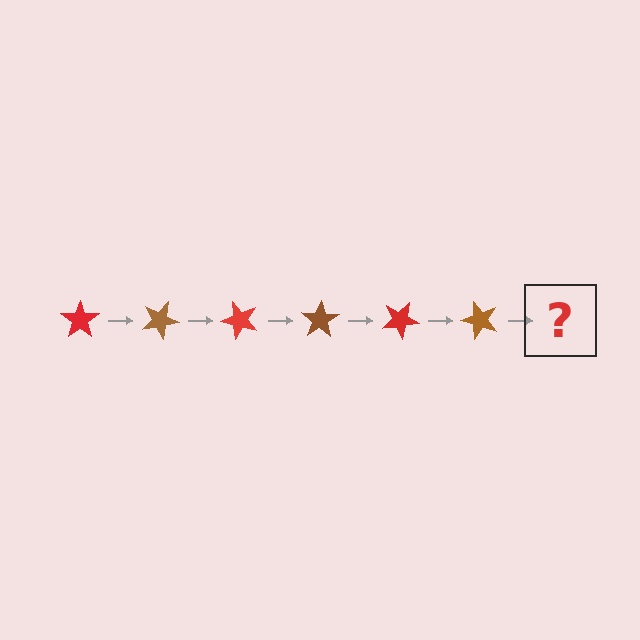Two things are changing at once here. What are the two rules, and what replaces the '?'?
The two rules are that it rotates 25 degrees each step and the color cycles through red and brown. The '?' should be a red star, rotated 150 degrees from the start.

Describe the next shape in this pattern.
It should be a red star, rotated 150 degrees from the start.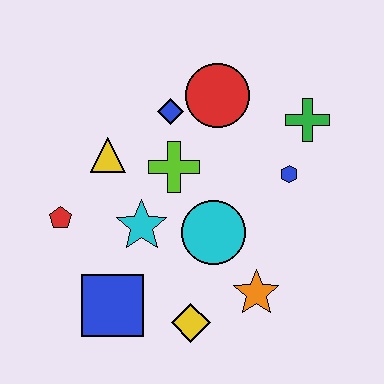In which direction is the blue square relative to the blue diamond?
The blue square is below the blue diamond.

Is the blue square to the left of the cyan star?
Yes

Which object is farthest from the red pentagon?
The green cross is farthest from the red pentagon.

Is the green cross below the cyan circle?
No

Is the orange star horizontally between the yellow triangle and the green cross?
Yes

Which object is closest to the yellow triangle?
The lime cross is closest to the yellow triangle.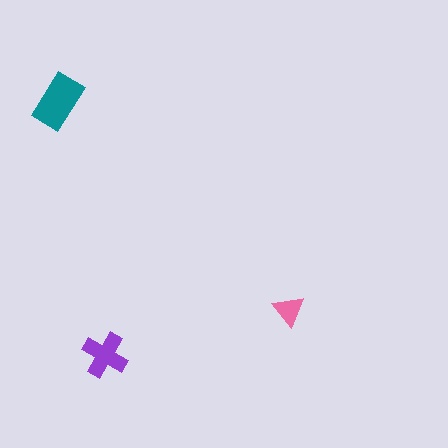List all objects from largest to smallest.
The teal rectangle, the purple cross, the pink triangle.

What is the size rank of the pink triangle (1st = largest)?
3rd.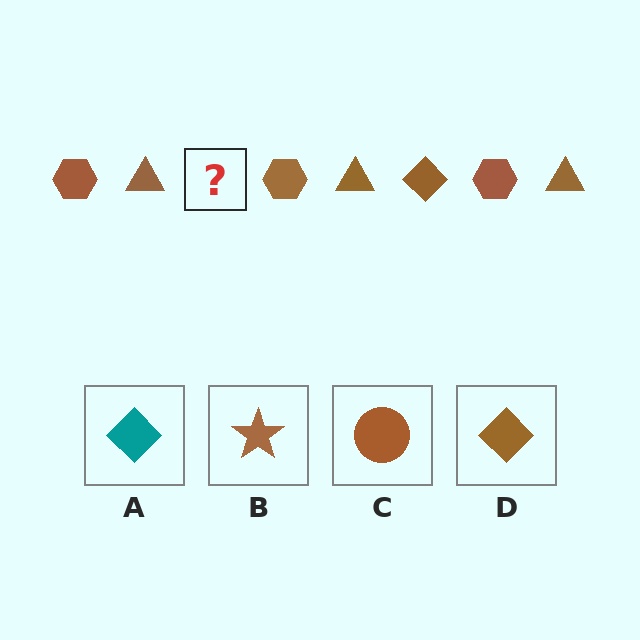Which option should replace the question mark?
Option D.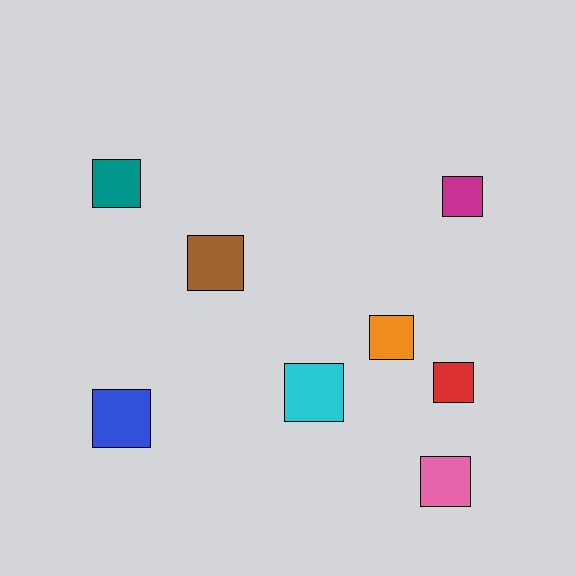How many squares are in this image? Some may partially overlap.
There are 8 squares.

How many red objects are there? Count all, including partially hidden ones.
There is 1 red object.